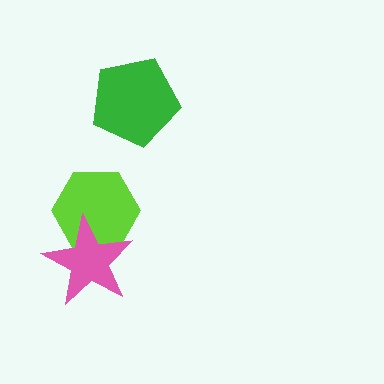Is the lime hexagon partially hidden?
Yes, it is partially covered by another shape.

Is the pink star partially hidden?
No, no other shape covers it.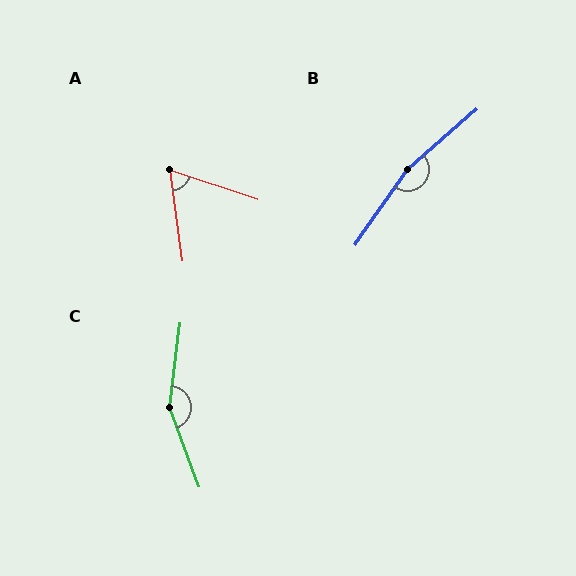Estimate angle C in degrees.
Approximately 153 degrees.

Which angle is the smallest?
A, at approximately 64 degrees.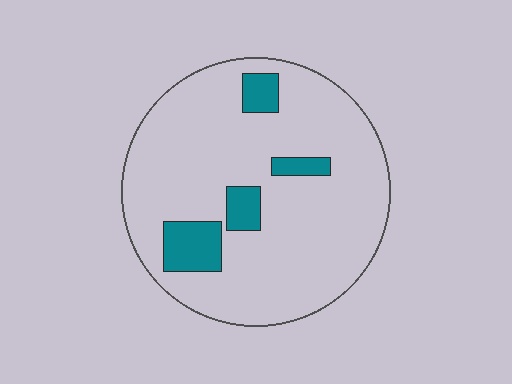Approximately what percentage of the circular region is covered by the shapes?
Approximately 15%.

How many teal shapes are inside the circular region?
4.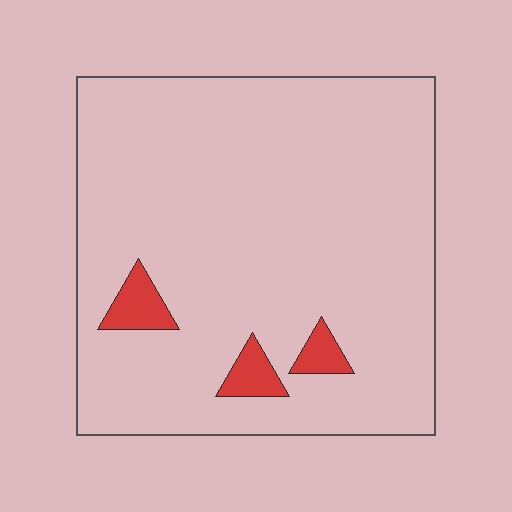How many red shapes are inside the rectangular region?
3.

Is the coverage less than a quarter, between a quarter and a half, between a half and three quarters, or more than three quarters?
Less than a quarter.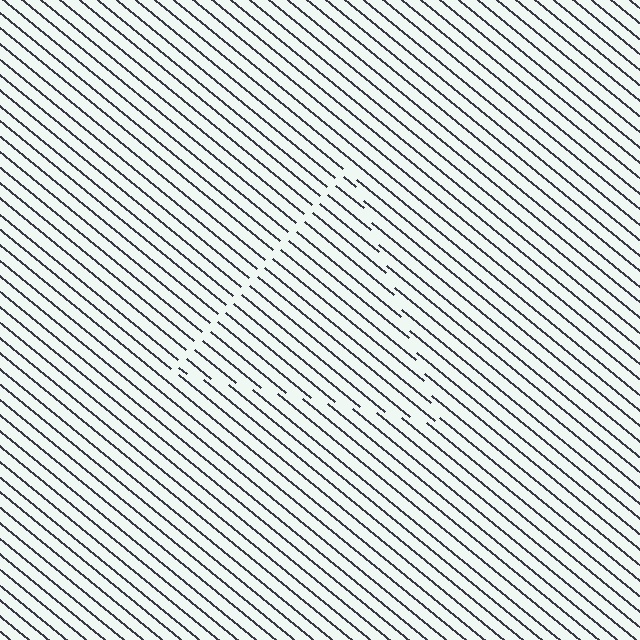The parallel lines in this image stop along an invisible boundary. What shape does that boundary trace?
An illusory triangle. The interior of the shape contains the same grating, shifted by half a period — the contour is defined by the phase discontinuity where line-ends from the inner and outer gratings abut.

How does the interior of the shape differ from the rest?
The interior of the shape contains the same grating, shifted by half a period — the contour is defined by the phase discontinuity where line-ends from the inner and outer gratings abut.